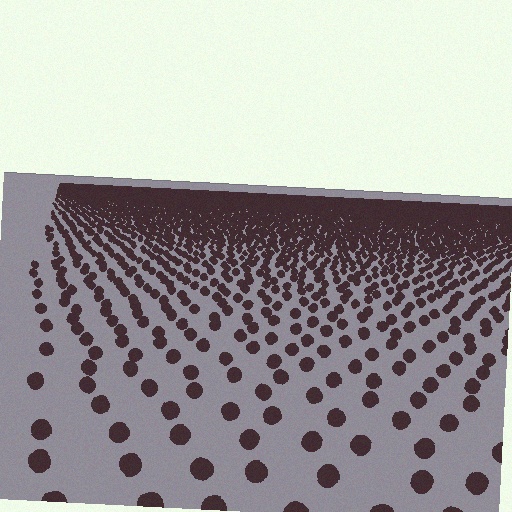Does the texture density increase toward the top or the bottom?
Density increases toward the top.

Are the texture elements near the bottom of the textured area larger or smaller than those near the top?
Larger. Near the bottom, elements are closer to the viewer and appear at a bigger on-screen size.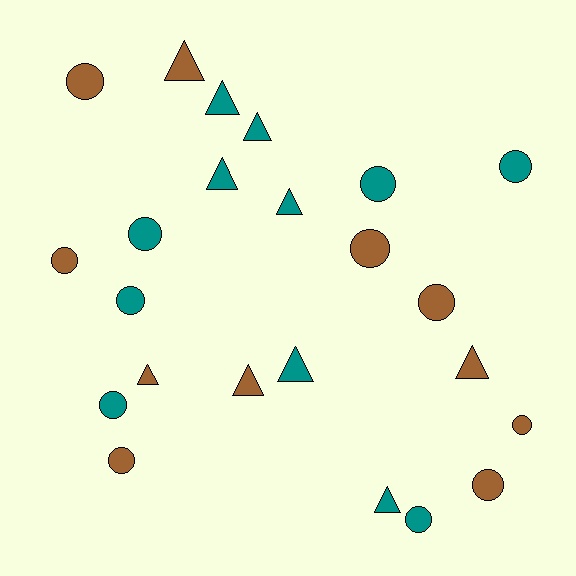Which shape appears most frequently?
Circle, with 13 objects.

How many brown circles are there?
There are 7 brown circles.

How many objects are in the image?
There are 23 objects.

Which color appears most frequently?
Teal, with 12 objects.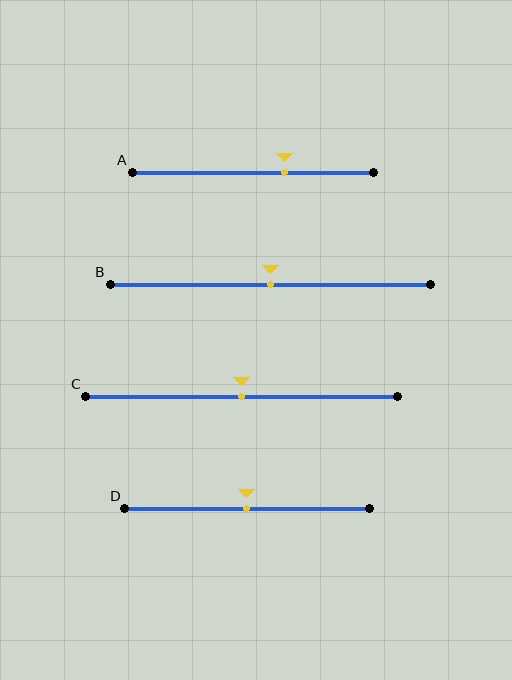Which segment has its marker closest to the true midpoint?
Segment B has its marker closest to the true midpoint.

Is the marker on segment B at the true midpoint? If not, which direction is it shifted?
Yes, the marker on segment B is at the true midpoint.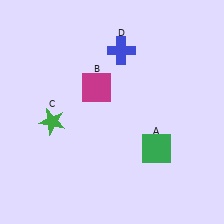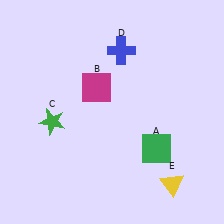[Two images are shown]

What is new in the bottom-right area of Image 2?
A yellow triangle (E) was added in the bottom-right area of Image 2.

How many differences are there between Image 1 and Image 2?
There is 1 difference between the two images.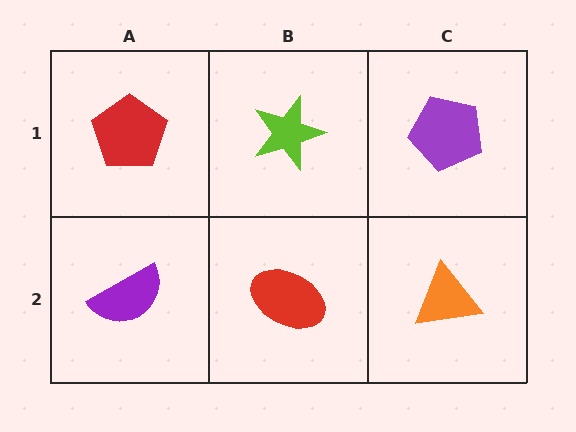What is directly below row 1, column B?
A red ellipse.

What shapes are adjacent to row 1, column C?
An orange triangle (row 2, column C), a lime star (row 1, column B).